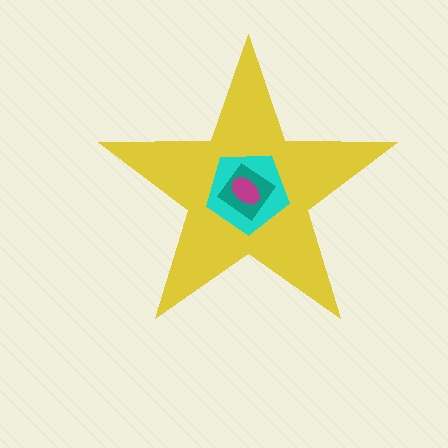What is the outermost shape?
The yellow star.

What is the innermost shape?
The magenta ellipse.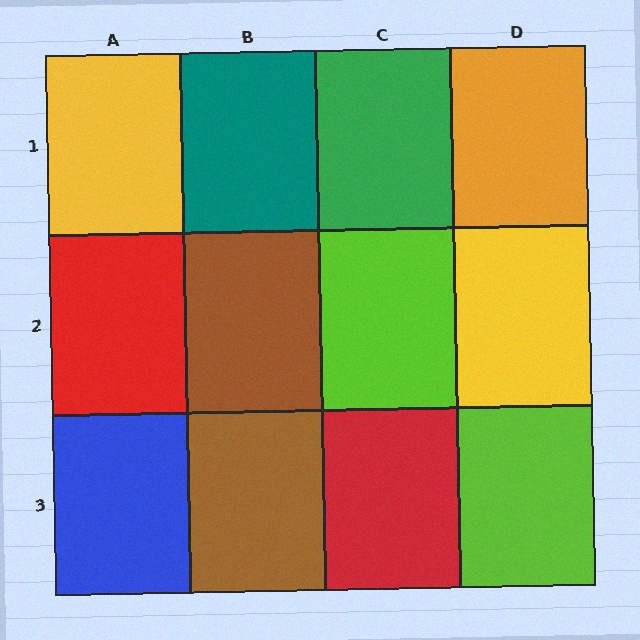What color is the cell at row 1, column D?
Orange.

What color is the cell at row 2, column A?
Red.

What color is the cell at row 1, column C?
Green.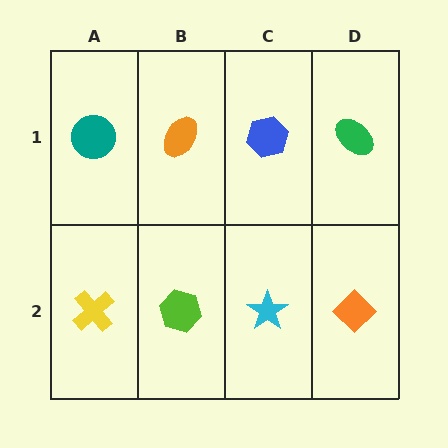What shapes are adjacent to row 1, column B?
A lime hexagon (row 2, column B), a teal circle (row 1, column A), a blue hexagon (row 1, column C).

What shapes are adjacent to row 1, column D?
An orange diamond (row 2, column D), a blue hexagon (row 1, column C).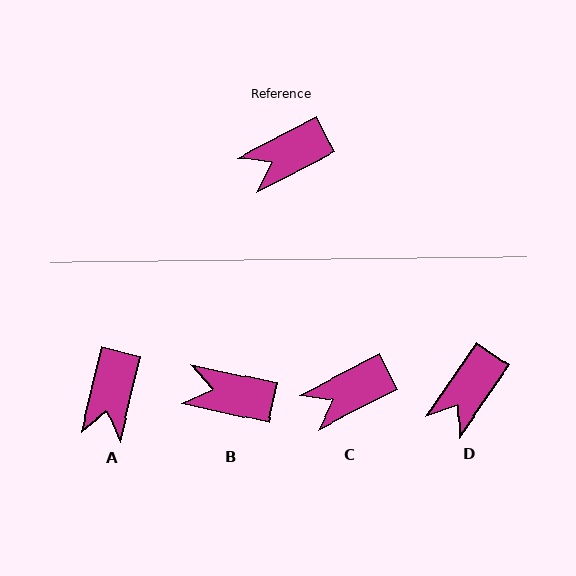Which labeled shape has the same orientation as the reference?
C.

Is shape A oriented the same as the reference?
No, it is off by about 49 degrees.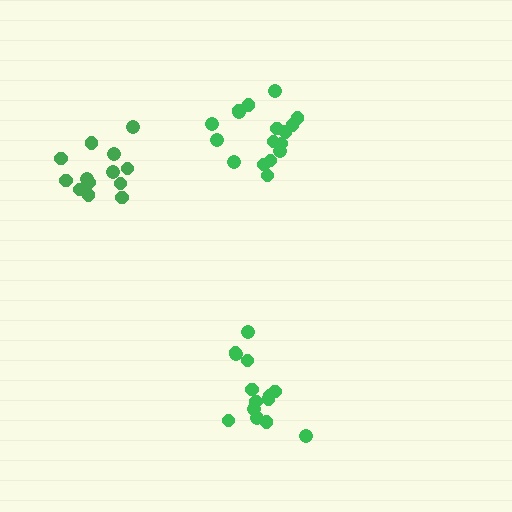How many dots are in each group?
Group 1: 14 dots, Group 2: 17 dots, Group 3: 13 dots (44 total).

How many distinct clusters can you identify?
There are 3 distinct clusters.